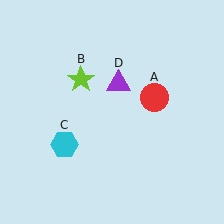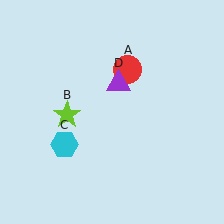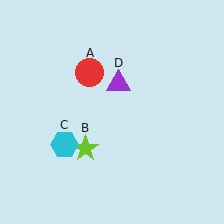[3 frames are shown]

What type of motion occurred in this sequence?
The red circle (object A), lime star (object B) rotated counterclockwise around the center of the scene.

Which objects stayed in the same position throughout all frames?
Cyan hexagon (object C) and purple triangle (object D) remained stationary.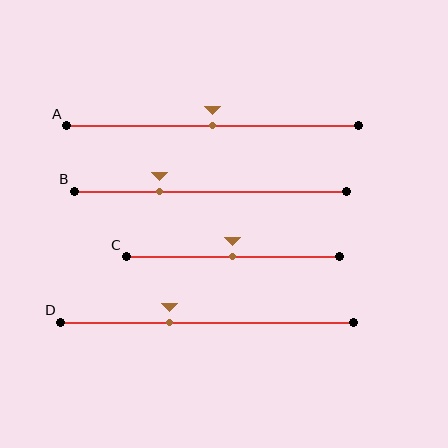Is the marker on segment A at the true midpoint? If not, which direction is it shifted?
Yes, the marker on segment A is at the true midpoint.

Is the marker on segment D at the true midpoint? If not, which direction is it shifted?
No, the marker on segment D is shifted to the left by about 13% of the segment length.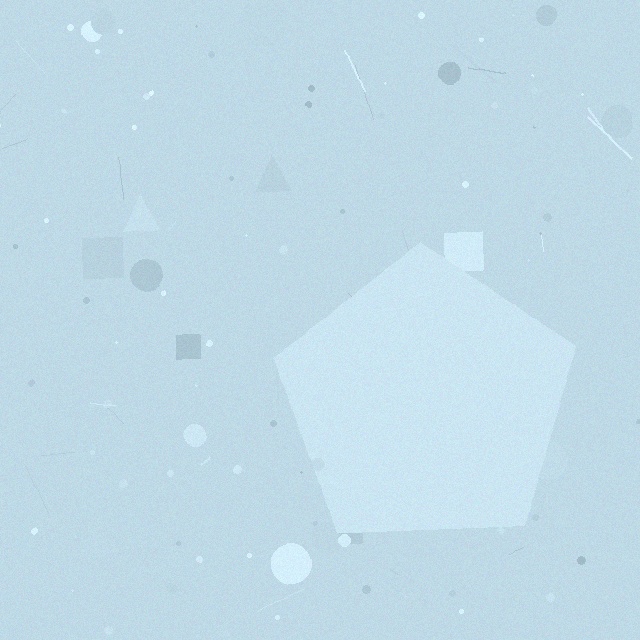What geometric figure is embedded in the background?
A pentagon is embedded in the background.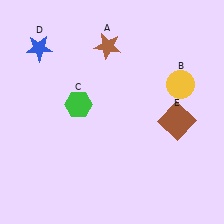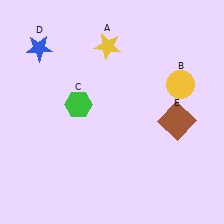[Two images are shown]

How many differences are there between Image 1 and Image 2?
There is 1 difference between the two images.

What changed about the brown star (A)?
In Image 1, A is brown. In Image 2, it changed to yellow.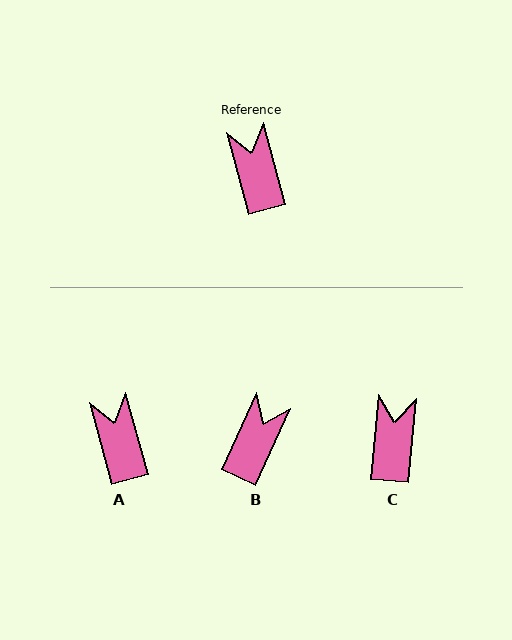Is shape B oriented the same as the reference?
No, it is off by about 40 degrees.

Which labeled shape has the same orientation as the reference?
A.